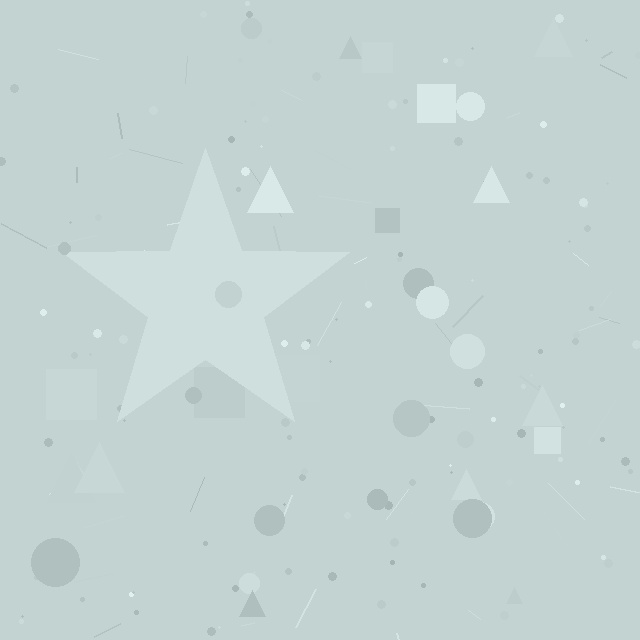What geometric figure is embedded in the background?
A star is embedded in the background.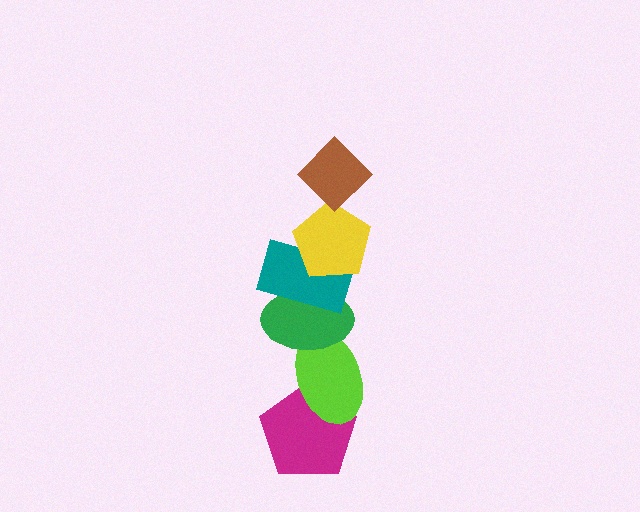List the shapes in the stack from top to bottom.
From top to bottom: the brown diamond, the yellow pentagon, the teal rectangle, the green ellipse, the lime ellipse, the magenta pentagon.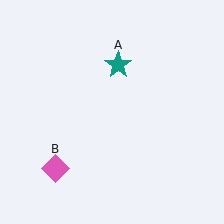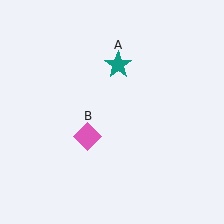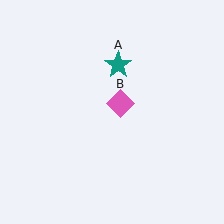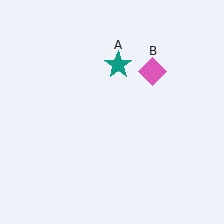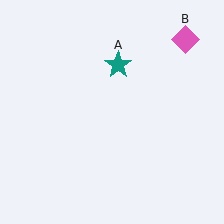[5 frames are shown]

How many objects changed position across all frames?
1 object changed position: pink diamond (object B).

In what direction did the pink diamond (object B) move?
The pink diamond (object B) moved up and to the right.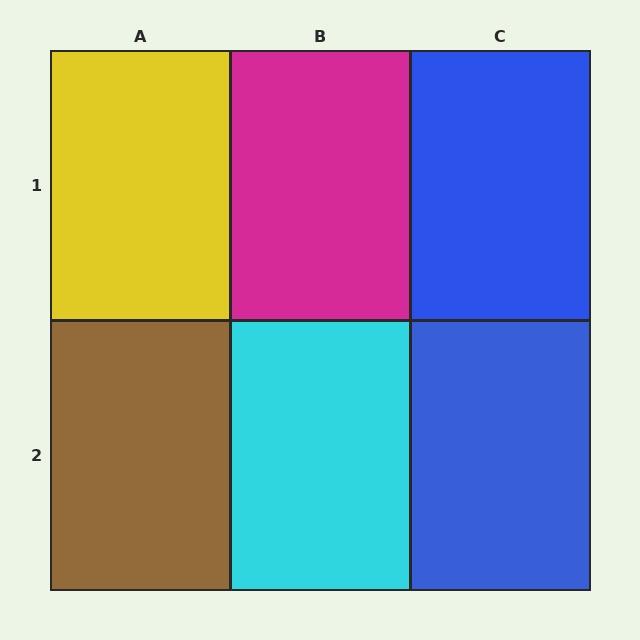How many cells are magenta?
1 cell is magenta.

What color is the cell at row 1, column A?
Yellow.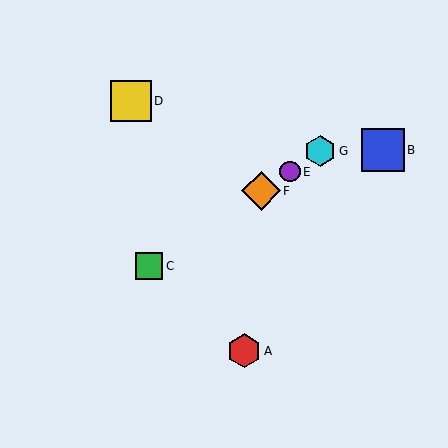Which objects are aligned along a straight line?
Objects C, E, F, G are aligned along a straight line.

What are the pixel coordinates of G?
Object G is at (320, 151).